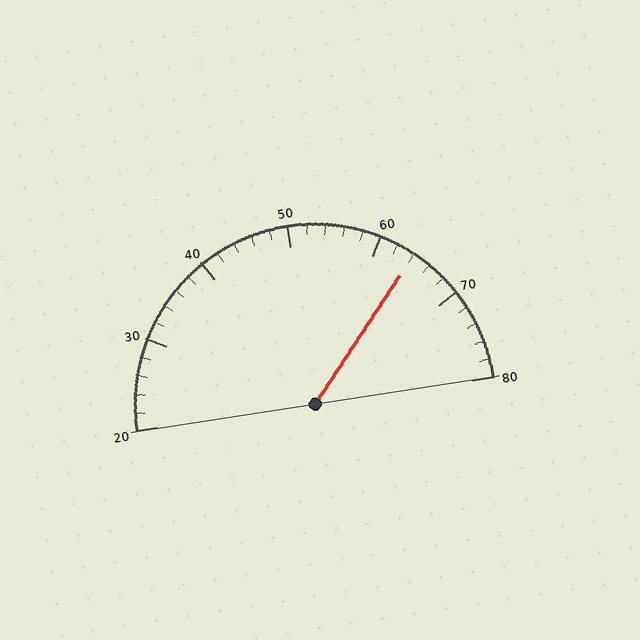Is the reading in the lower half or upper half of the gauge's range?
The reading is in the upper half of the range (20 to 80).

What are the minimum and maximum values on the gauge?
The gauge ranges from 20 to 80.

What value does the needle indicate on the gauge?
The needle indicates approximately 64.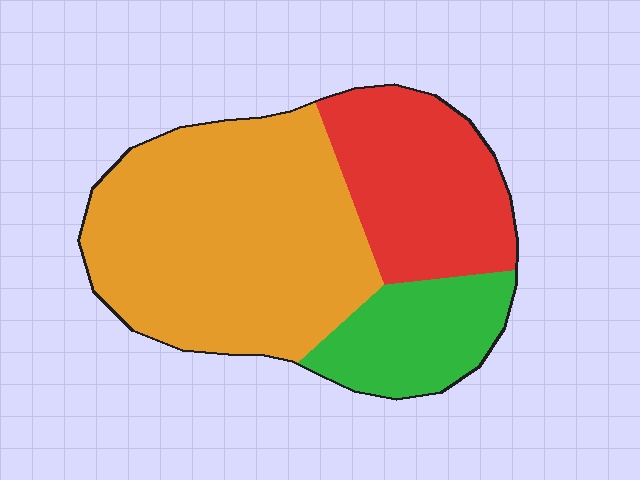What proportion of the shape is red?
Red covers 27% of the shape.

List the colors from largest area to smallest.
From largest to smallest: orange, red, green.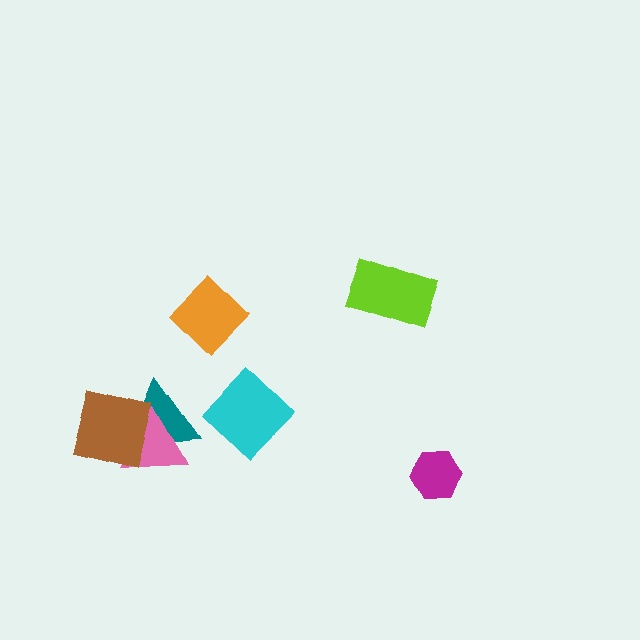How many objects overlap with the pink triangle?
2 objects overlap with the pink triangle.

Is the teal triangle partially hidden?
Yes, it is partially covered by another shape.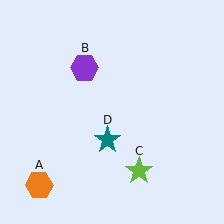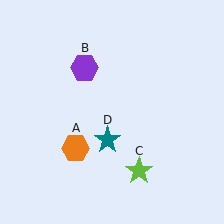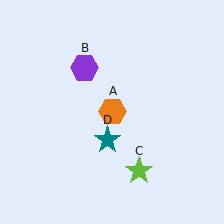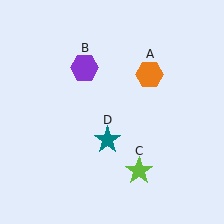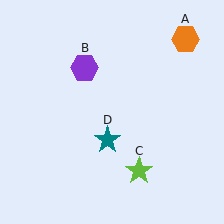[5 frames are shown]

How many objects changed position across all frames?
1 object changed position: orange hexagon (object A).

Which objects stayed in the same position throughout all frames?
Purple hexagon (object B) and lime star (object C) and teal star (object D) remained stationary.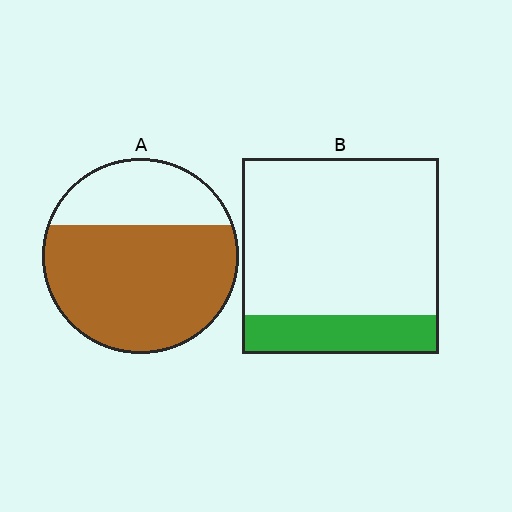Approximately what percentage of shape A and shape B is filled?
A is approximately 70% and B is approximately 20%.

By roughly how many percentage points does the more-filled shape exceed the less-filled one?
By roughly 50 percentage points (A over B).